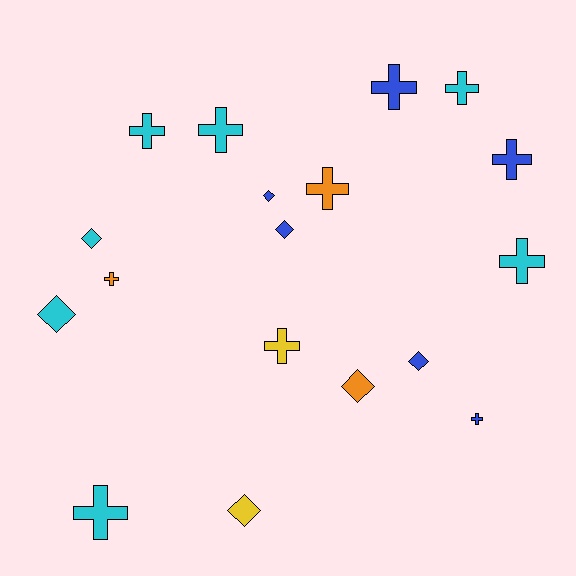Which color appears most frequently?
Cyan, with 7 objects.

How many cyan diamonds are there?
There are 2 cyan diamonds.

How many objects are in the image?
There are 18 objects.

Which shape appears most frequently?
Cross, with 11 objects.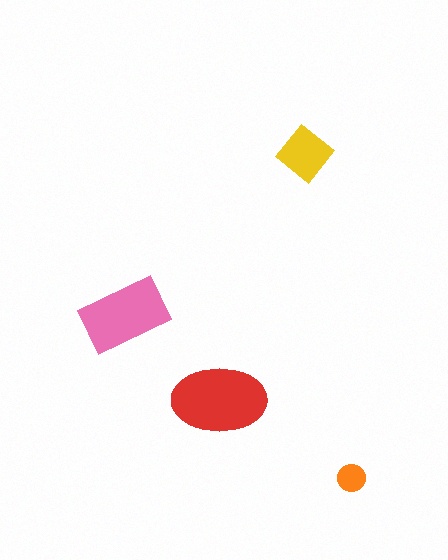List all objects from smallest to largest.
The orange circle, the yellow diamond, the pink rectangle, the red ellipse.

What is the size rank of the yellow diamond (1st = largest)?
3rd.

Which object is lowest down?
The orange circle is bottommost.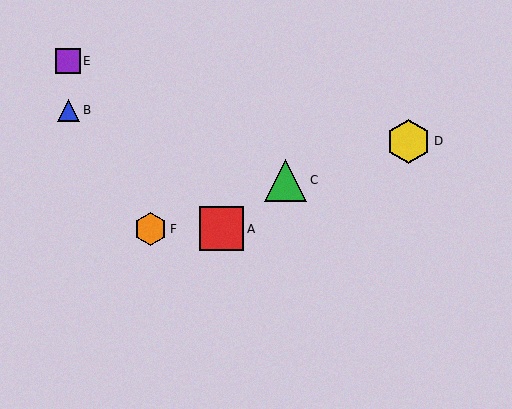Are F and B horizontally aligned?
No, F is at y≈229 and B is at y≈110.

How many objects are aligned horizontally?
2 objects (A, F) are aligned horizontally.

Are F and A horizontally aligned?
Yes, both are at y≈229.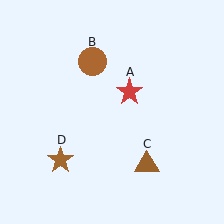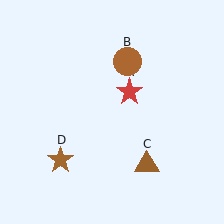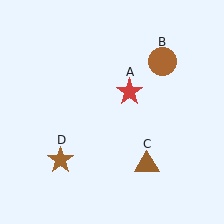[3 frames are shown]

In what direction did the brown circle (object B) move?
The brown circle (object B) moved right.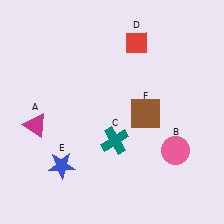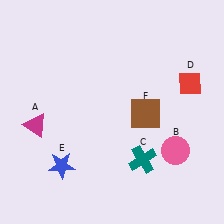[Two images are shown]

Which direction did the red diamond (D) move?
The red diamond (D) moved right.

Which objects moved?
The objects that moved are: the teal cross (C), the red diamond (D).